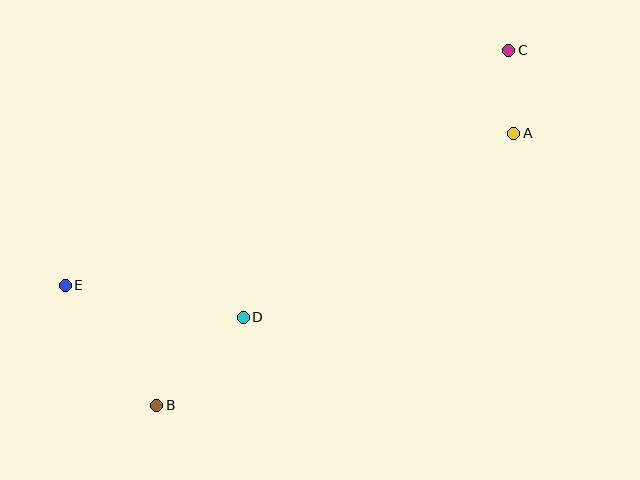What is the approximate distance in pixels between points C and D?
The distance between C and D is approximately 377 pixels.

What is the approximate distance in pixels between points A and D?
The distance between A and D is approximately 327 pixels.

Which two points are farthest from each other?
Points C and E are farthest from each other.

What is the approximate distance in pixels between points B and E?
The distance between B and E is approximately 151 pixels.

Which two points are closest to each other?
Points A and C are closest to each other.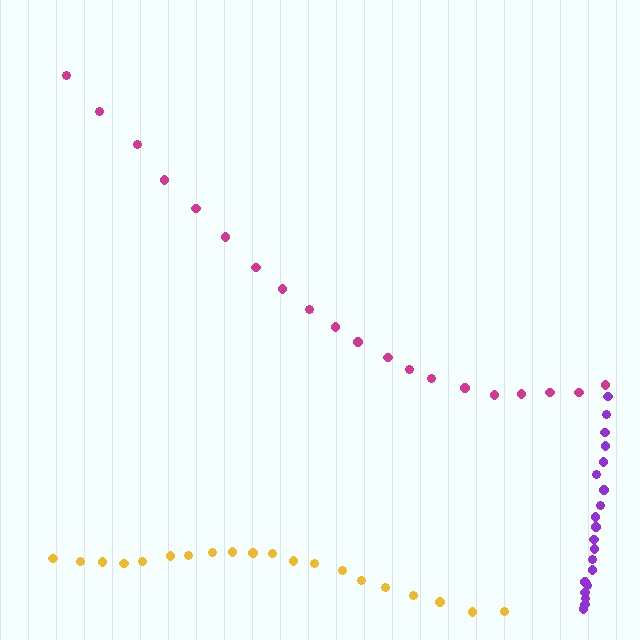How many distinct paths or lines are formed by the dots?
There are 3 distinct paths.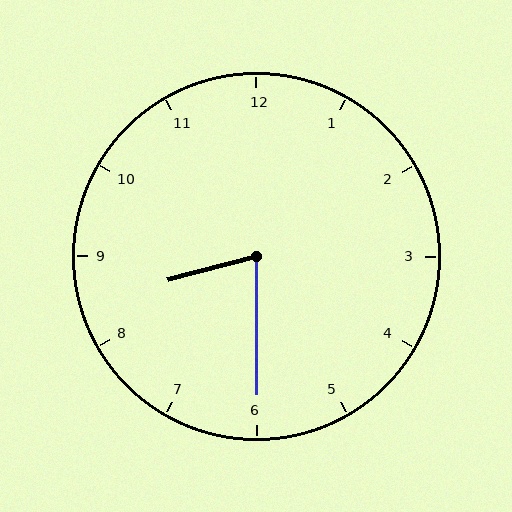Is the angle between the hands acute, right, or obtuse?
It is acute.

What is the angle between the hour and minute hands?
Approximately 75 degrees.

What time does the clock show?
8:30.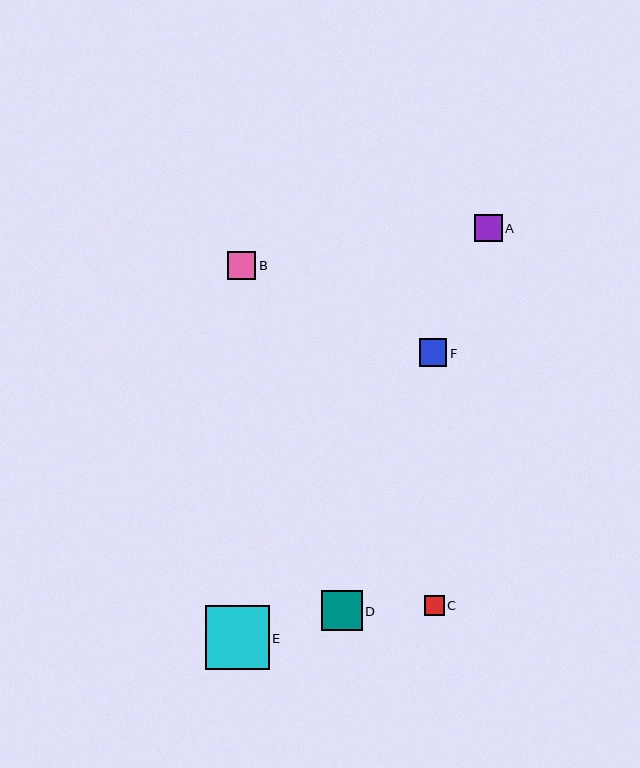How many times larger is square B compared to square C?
Square B is approximately 1.4 times the size of square C.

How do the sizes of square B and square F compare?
Square B and square F are approximately the same size.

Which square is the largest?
Square E is the largest with a size of approximately 63 pixels.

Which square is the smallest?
Square C is the smallest with a size of approximately 20 pixels.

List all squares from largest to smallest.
From largest to smallest: E, D, B, A, F, C.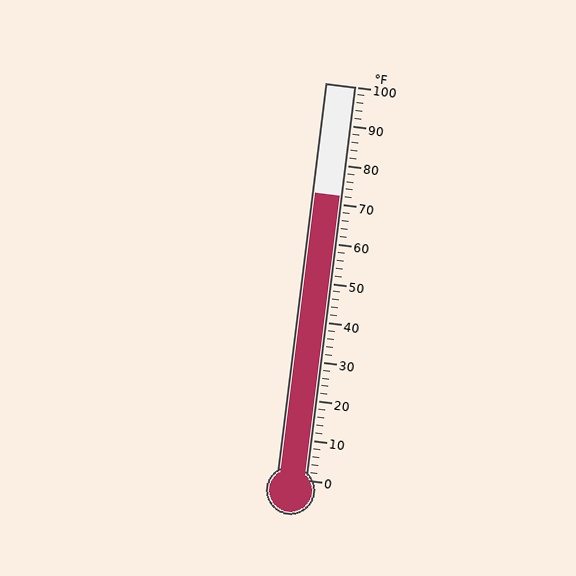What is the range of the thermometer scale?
The thermometer scale ranges from 0°F to 100°F.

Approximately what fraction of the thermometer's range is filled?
The thermometer is filled to approximately 70% of its range.